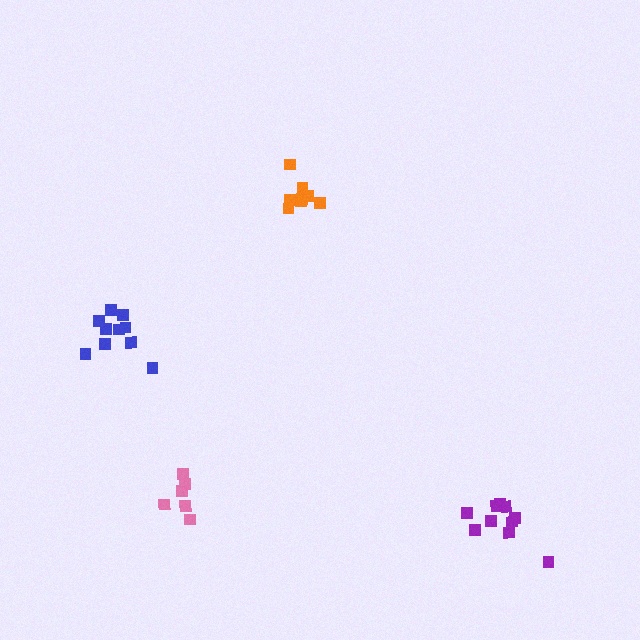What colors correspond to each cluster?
The clusters are colored: pink, blue, orange, purple.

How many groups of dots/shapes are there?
There are 4 groups.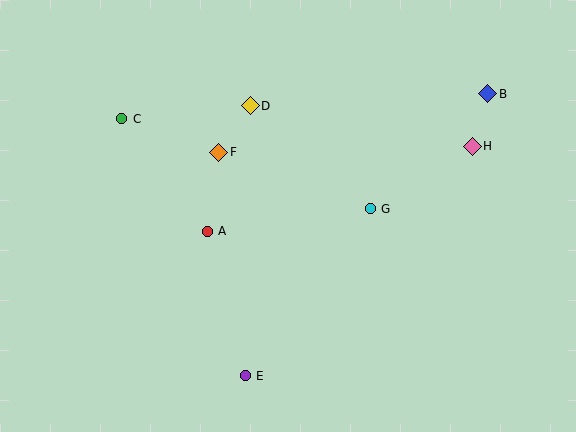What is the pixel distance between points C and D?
The distance between C and D is 129 pixels.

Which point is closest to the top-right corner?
Point B is closest to the top-right corner.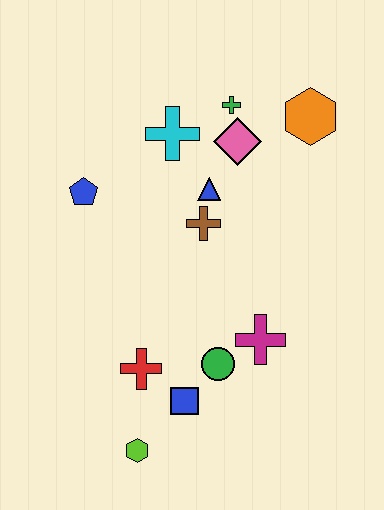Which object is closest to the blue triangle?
The brown cross is closest to the blue triangle.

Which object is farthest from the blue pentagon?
The lime hexagon is farthest from the blue pentagon.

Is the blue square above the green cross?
No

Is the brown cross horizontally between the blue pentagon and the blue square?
No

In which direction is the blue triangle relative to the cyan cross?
The blue triangle is below the cyan cross.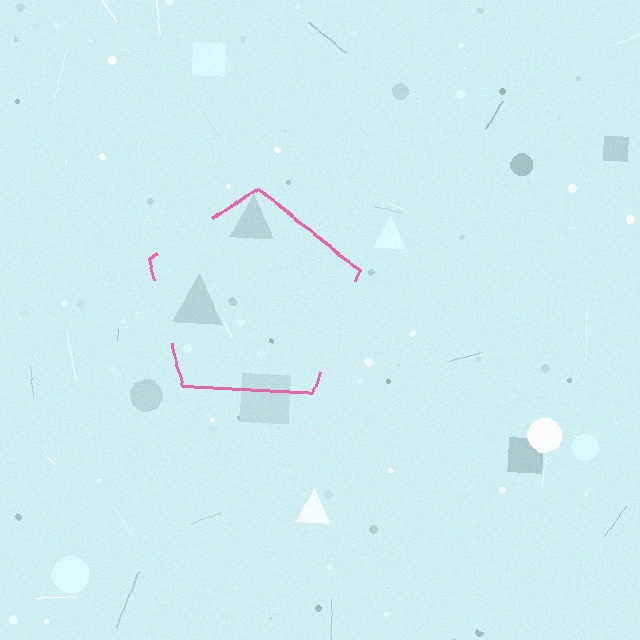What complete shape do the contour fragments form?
The contour fragments form a pentagon.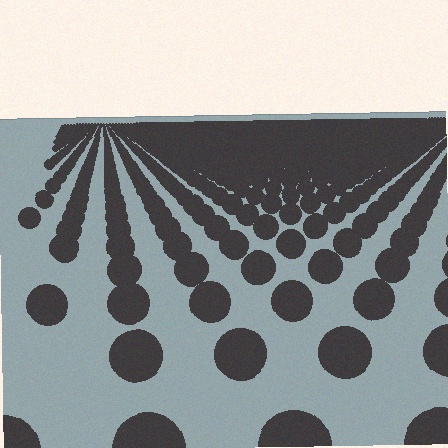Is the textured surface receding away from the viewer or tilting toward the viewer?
The surface is receding away from the viewer. Texture elements get smaller and denser toward the top.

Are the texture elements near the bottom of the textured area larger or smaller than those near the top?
Larger. Near the bottom, elements are closer to the viewer and appear at a bigger on-screen size.